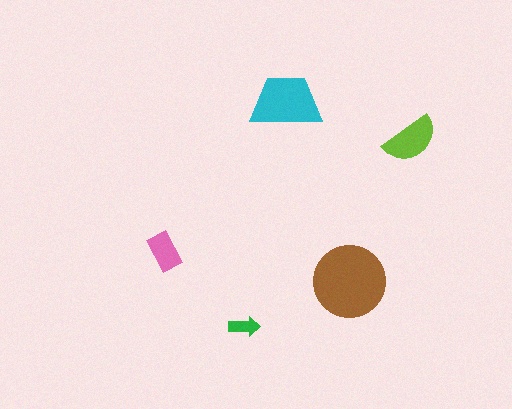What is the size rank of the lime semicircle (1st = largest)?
3rd.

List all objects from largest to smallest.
The brown circle, the cyan trapezoid, the lime semicircle, the pink rectangle, the green arrow.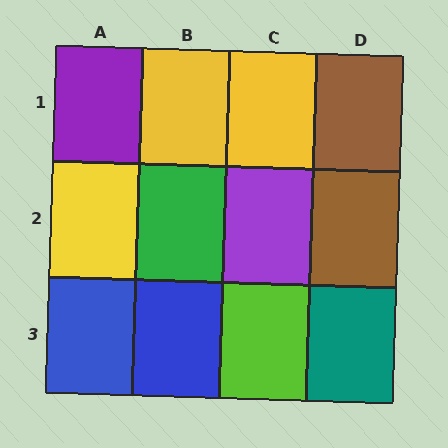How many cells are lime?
1 cell is lime.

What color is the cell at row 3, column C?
Lime.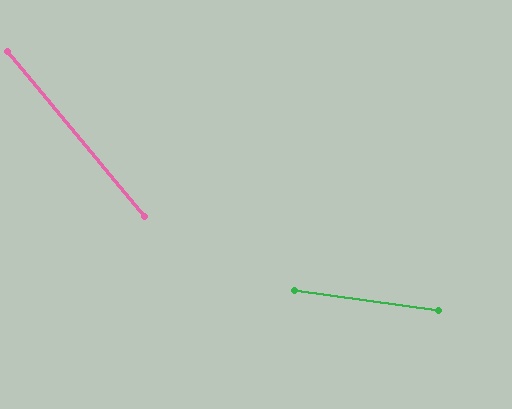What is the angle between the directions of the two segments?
Approximately 42 degrees.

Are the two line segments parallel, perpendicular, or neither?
Neither parallel nor perpendicular — they differ by about 42°.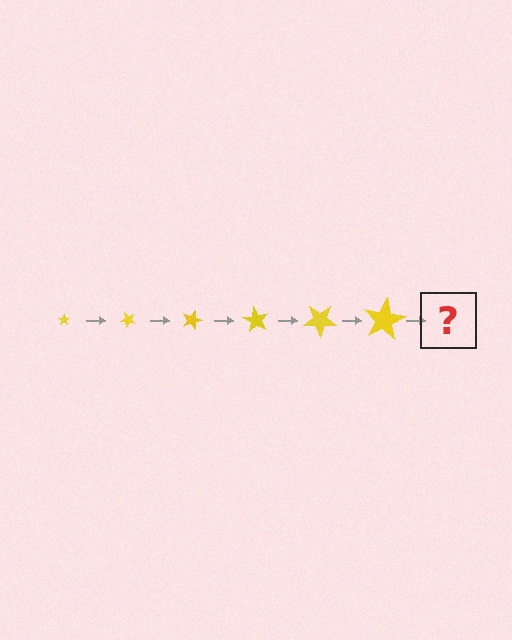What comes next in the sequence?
The next element should be a star, larger than the previous one and rotated 270 degrees from the start.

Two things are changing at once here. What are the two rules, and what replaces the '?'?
The two rules are that the star grows larger each step and it rotates 45 degrees each step. The '?' should be a star, larger than the previous one and rotated 270 degrees from the start.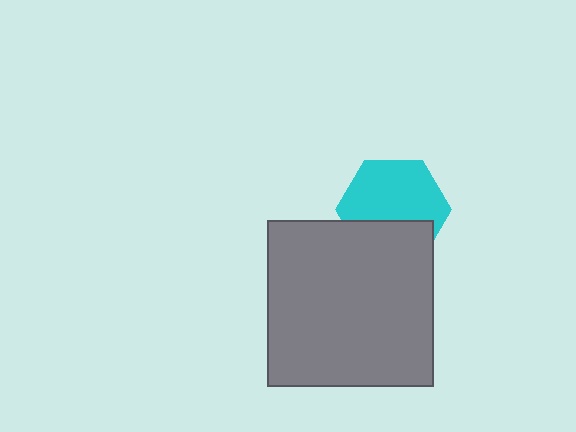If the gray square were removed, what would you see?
You would see the complete cyan hexagon.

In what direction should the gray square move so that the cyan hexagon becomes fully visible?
The gray square should move down. That is the shortest direction to clear the overlap and leave the cyan hexagon fully visible.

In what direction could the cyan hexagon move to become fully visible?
The cyan hexagon could move up. That would shift it out from behind the gray square entirely.